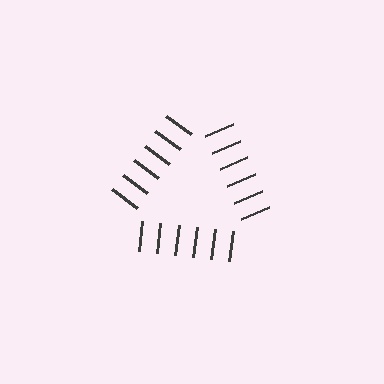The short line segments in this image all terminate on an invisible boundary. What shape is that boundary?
An illusory triangle — the line segments terminate on its edges but no continuous stroke is drawn.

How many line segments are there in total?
18 — 6 along each of the 3 edges.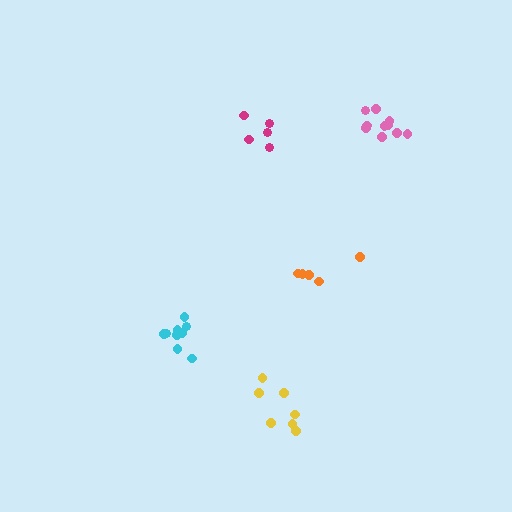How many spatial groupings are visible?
There are 5 spatial groupings.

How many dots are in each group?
Group 1: 11 dots, Group 2: 5 dots, Group 3: 5 dots, Group 4: 9 dots, Group 5: 7 dots (37 total).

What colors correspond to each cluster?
The clusters are colored: pink, orange, magenta, cyan, yellow.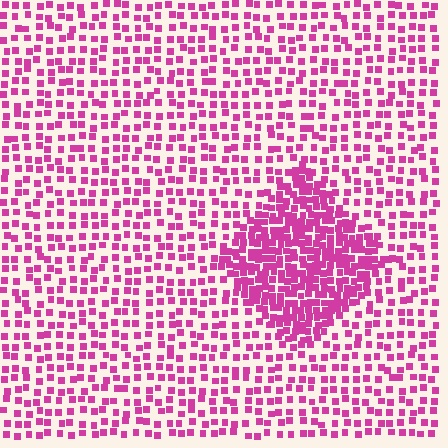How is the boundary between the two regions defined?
The boundary is defined by a change in element density (approximately 2.3x ratio). All elements are the same color, size, and shape.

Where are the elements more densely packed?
The elements are more densely packed inside the diamond boundary.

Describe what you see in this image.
The image contains small magenta elements arranged at two different densities. A diamond-shaped region is visible where the elements are more densely packed than the surrounding area.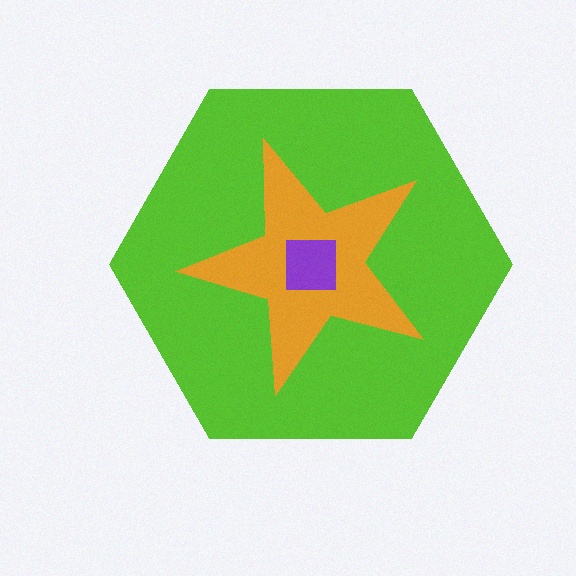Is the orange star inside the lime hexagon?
Yes.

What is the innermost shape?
The purple square.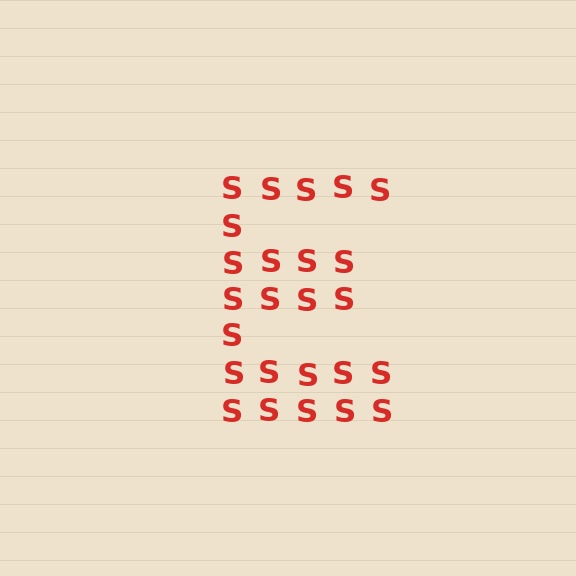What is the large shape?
The large shape is the letter E.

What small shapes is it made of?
It is made of small letter S's.